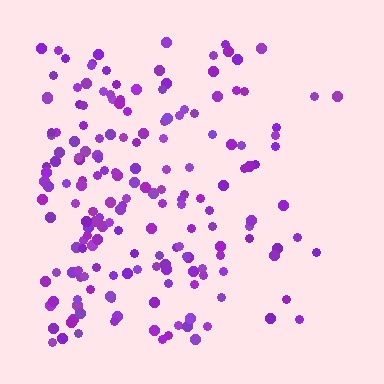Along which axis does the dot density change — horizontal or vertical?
Horizontal.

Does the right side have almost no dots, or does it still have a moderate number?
Still a moderate number, just noticeably fewer than the left.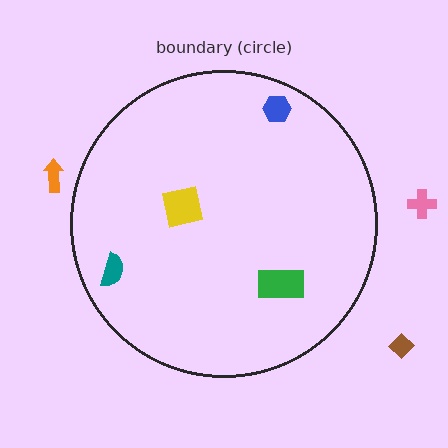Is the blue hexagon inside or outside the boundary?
Inside.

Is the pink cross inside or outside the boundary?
Outside.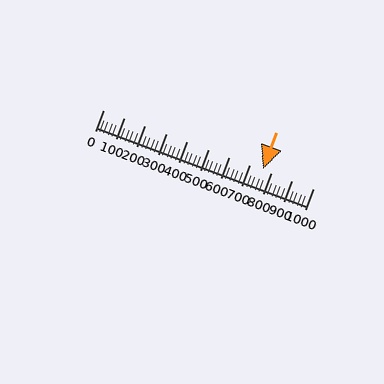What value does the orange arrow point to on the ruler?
The orange arrow points to approximately 760.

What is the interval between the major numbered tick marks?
The major tick marks are spaced 100 units apart.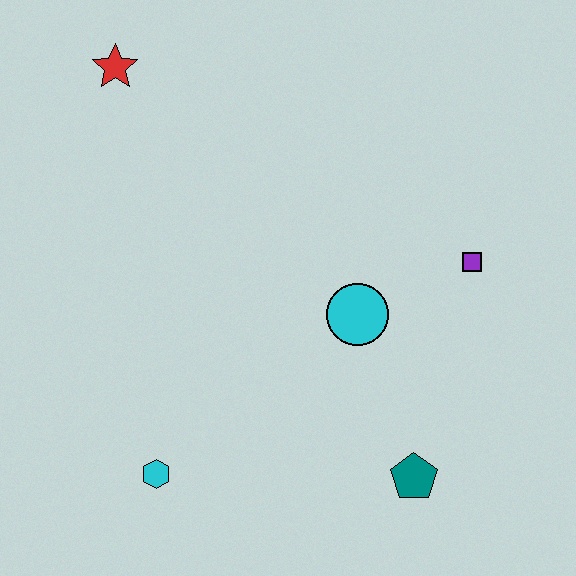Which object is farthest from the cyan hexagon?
The red star is farthest from the cyan hexagon.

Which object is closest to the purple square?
The cyan circle is closest to the purple square.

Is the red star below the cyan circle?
No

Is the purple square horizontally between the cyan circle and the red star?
No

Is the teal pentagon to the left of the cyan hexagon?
No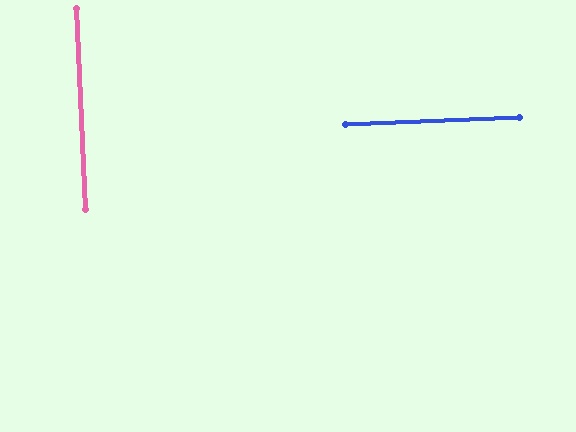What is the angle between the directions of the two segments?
Approximately 90 degrees.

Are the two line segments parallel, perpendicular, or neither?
Perpendicular — they meet at approximately 90°.